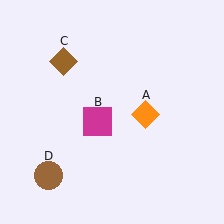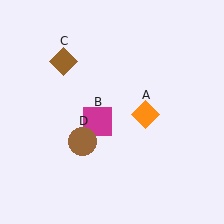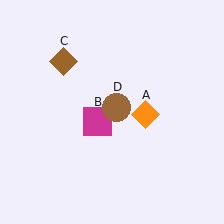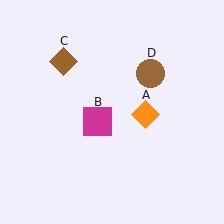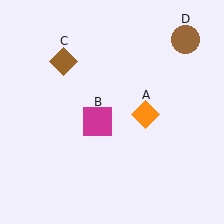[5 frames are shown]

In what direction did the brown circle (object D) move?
The brown circle (object D) moved up and to the right.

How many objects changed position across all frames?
1 object changed position: brown circle (object D).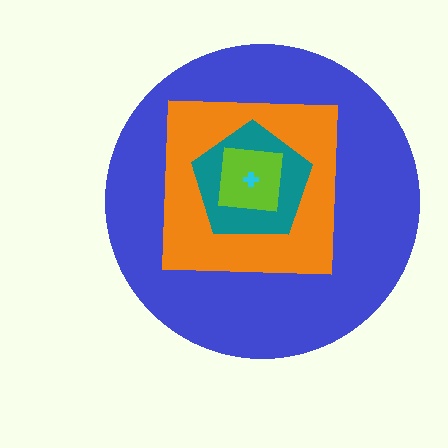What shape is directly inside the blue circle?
The orange square.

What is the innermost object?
The cyan cross.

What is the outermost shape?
The blue circle.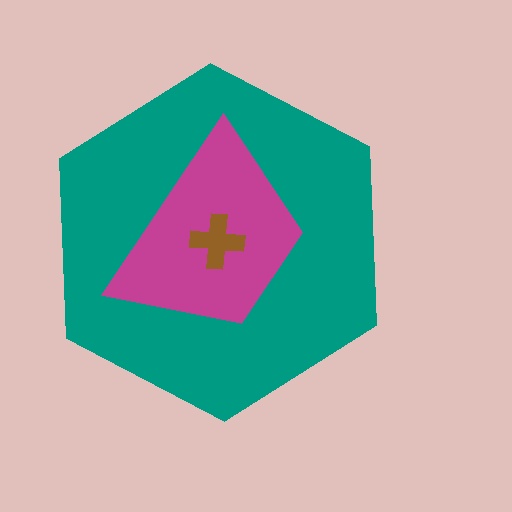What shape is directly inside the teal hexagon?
The magenta trapezoid.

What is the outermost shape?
The teal hexagon.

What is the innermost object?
The brown cross.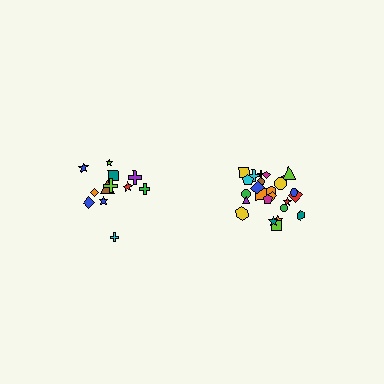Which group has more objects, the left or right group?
The right group.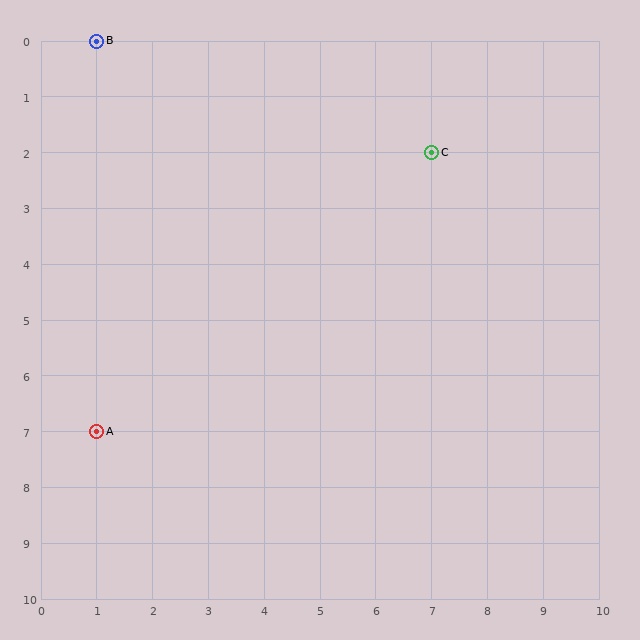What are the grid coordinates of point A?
Point A is at grid coordinates (1, 7).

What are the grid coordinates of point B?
Point B is at grid coordinates (1, 0).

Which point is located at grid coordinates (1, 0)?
Point B is at (1, 0).